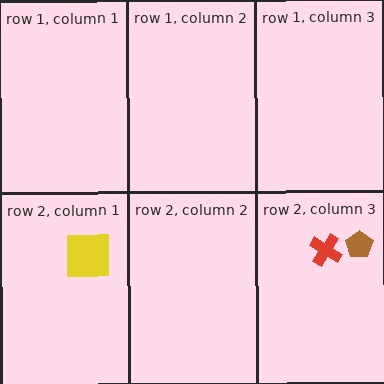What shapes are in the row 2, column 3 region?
The red cross, the brown pentagon.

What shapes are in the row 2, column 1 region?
The yellow square.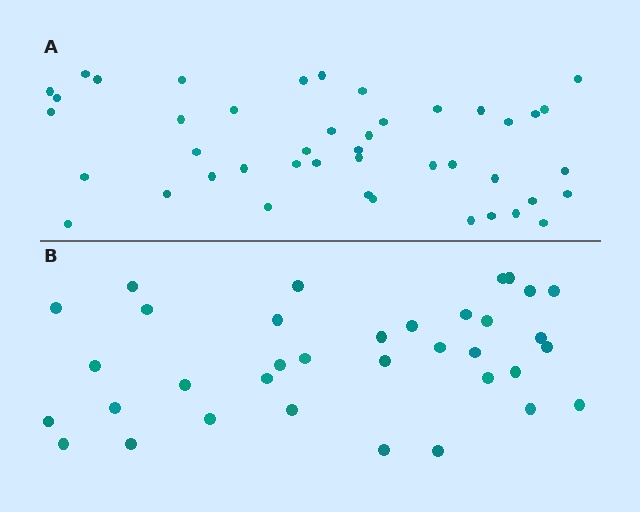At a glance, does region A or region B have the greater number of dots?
Region A (the top region) has more dots.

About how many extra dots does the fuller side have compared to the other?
Region A has roughly 8 or so more dots than region B.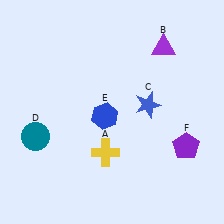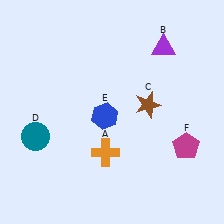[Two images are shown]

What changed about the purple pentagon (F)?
In Image 1, F is purple. In Image 2, it changed to magenta.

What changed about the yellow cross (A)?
In Image 1, A is yellow. In Image 2, it changed to orange.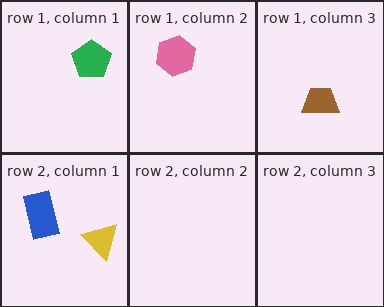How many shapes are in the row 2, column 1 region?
2.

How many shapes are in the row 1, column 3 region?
1.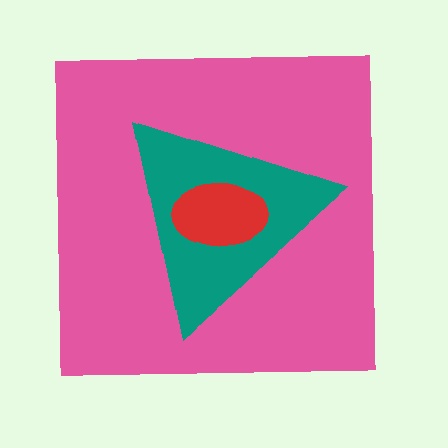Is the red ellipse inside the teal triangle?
Yes.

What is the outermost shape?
The pink square.